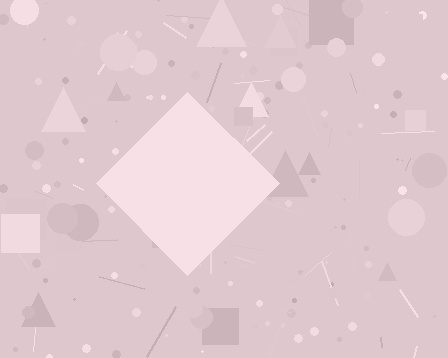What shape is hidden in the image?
A diamond is hidden in the image.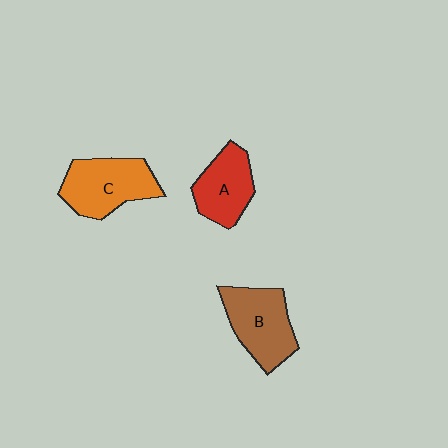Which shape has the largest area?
Shape C (orange).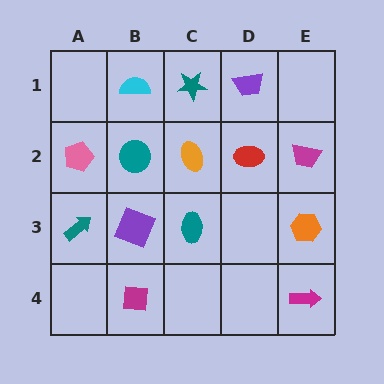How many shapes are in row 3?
4 shapes.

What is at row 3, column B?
A purple square.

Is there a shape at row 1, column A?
No, that cell is empty.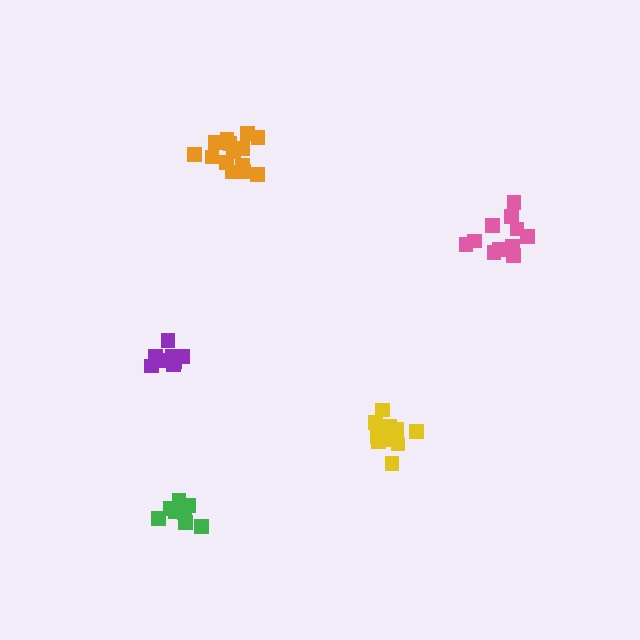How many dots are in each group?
Group 1: 9 dots, Group 2: 13 dots, Group 3: 11 dots, Group 4: 9 dots, Group 5: 14 dots (56 total).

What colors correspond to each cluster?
The clusters are colored: purple, yellow, pink, green, orange.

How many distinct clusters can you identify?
There are 5 distinct clusters.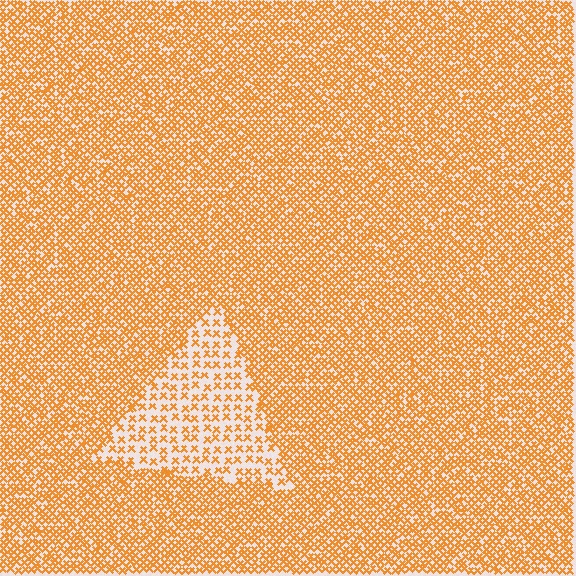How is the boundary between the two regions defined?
The boundary is defined by a change in element density (approximately 2.3x ratio). All elements are the same color, size, and shape.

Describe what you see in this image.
The image contains small orange elements arranged at two different densities. A triangle-shaped region is visible where the elements are less densely packed than the surrounding area.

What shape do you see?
I see a triangle.